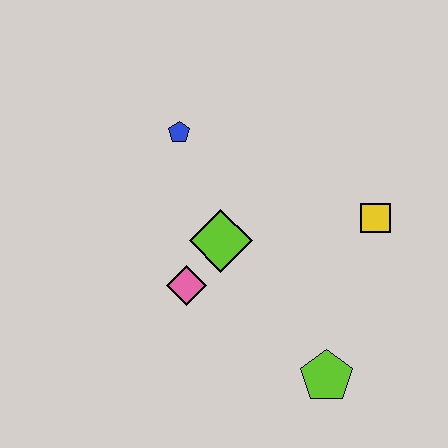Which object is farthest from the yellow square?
The blue pentagon is farthest from the yellow square.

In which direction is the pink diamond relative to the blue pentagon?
The pink diamond is below the blue pentagon.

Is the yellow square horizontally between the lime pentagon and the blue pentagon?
No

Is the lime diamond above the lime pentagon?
Yes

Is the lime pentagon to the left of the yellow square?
Yes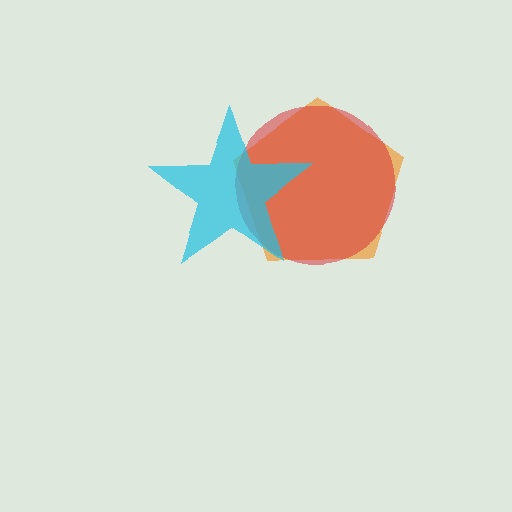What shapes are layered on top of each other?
The layered shapes are: an orange pentagon, a red circle, a cyan star.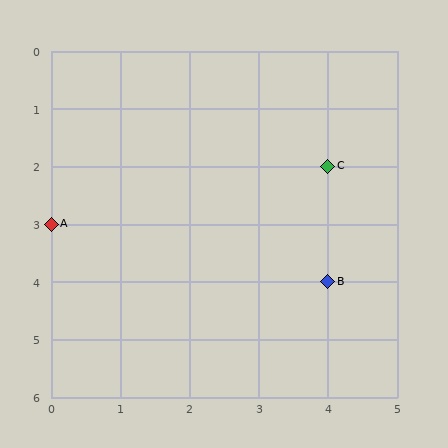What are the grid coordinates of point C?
Point C is at grid coordinates (4, 2).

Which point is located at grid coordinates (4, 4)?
Point B is at (4, 4).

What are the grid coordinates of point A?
Point A is at grid coordinates (0, 3).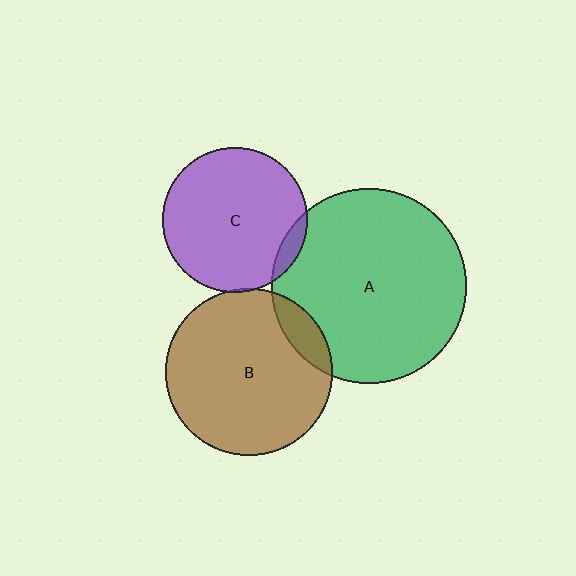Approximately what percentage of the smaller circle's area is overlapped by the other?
Approximately 10%.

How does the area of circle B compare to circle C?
Approximately 1.3 times.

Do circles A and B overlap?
Yes.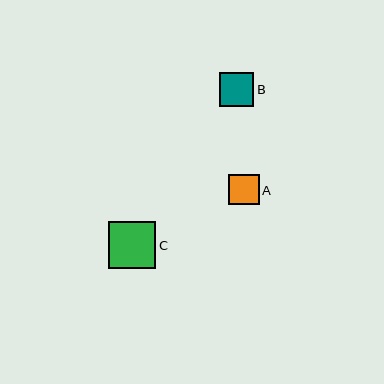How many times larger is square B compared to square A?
Square B is approximately 1.1 times the size of square A.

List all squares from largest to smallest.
From largest to smallest: C, B, A.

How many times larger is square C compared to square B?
Square C is approximately 1.4 times the size of square B.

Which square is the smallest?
Square A is the smallest with a size of approximately 30 pixels.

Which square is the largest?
Square C is the largest with a size of approximately 47 pixels.